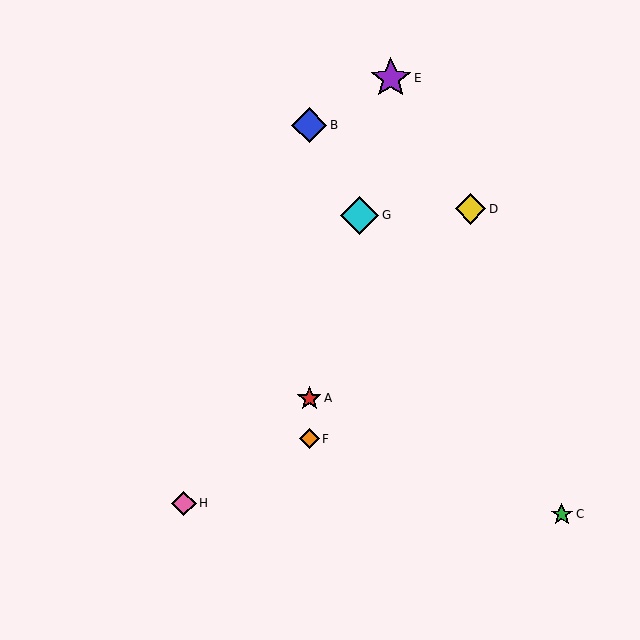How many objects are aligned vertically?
3 objects (A, B, F) are aligned vertically.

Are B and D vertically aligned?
No, B is at x≈309 and D is at x≈471.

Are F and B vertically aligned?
Yes, both are at x≈309.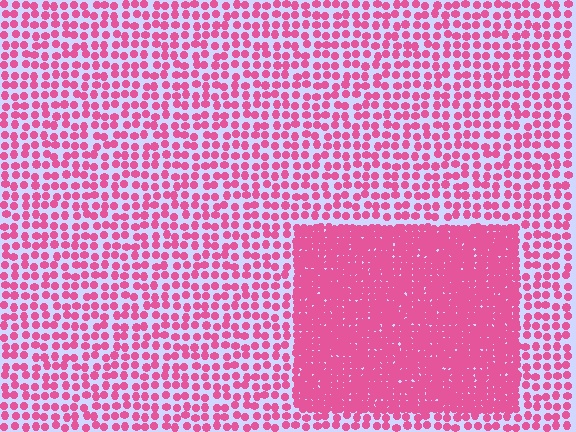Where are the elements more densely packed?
The elements are more densely packed inside the rectangle boundary.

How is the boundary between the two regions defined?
The boundary is defined by a change in element density (approximately 2.6x ratio). All elements are the same color, size, and shape.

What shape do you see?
I see a rectangle.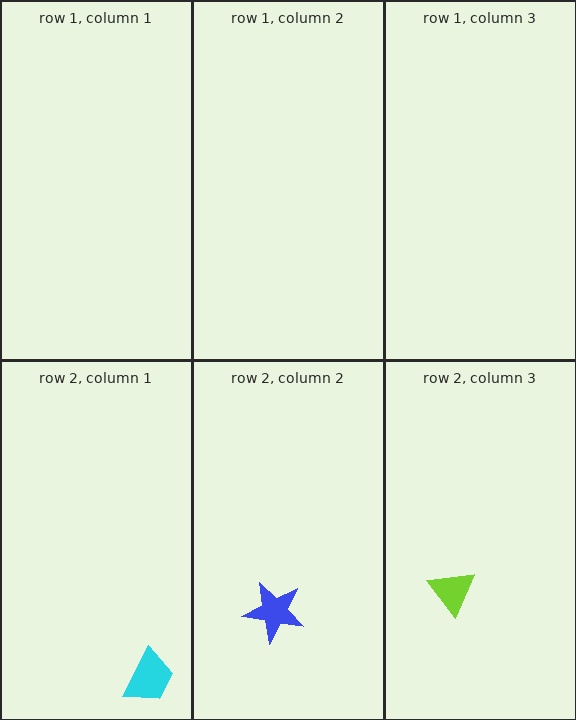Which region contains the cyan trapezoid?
The row 2, column 1 region.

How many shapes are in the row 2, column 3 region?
1.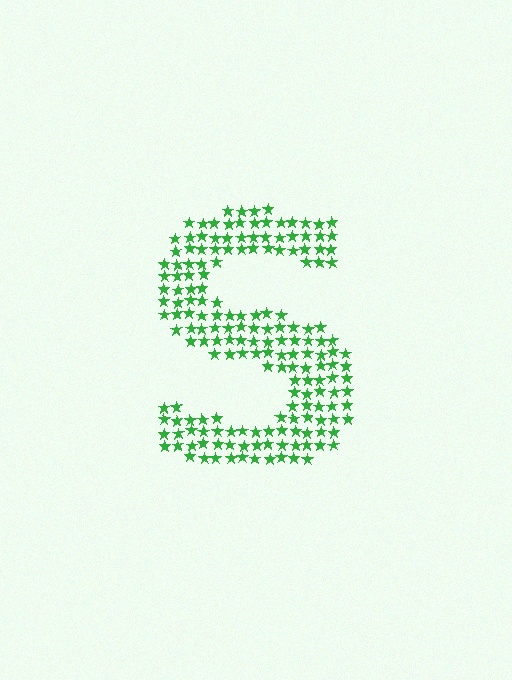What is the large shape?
The large shape is the letter S.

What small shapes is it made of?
It is made of small stars.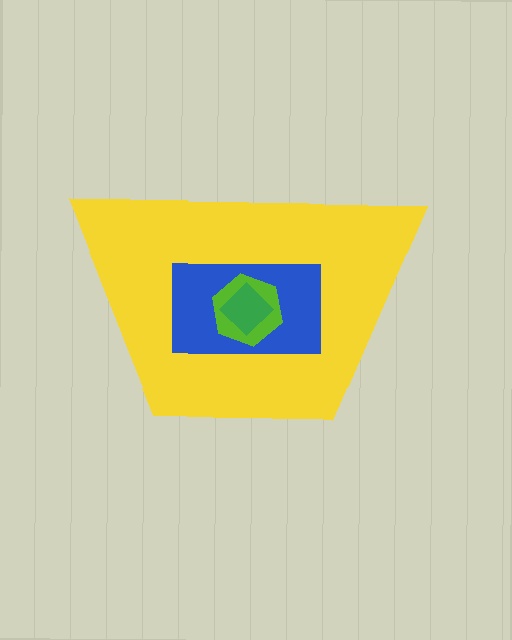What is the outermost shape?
The yellow trapezoid.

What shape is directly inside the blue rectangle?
The lime hexagon.